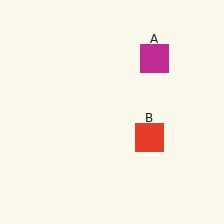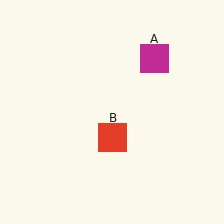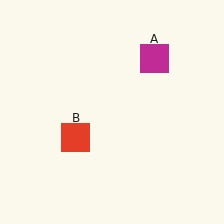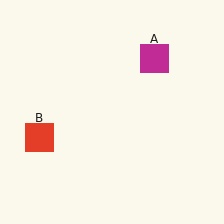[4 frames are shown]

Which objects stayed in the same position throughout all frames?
Magenta square (object A) remained stationary.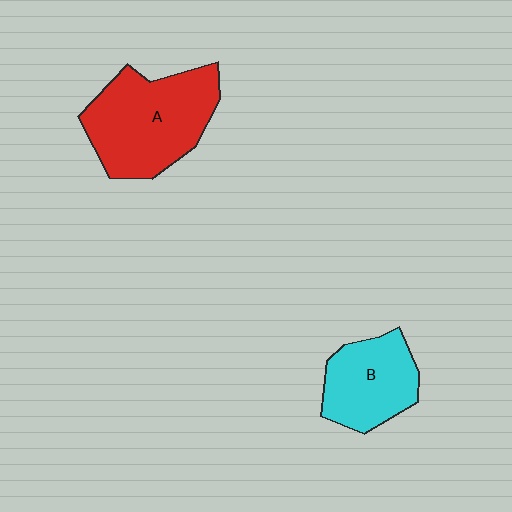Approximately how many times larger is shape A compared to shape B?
Approximately 1.5 times.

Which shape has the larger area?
Shape A (red).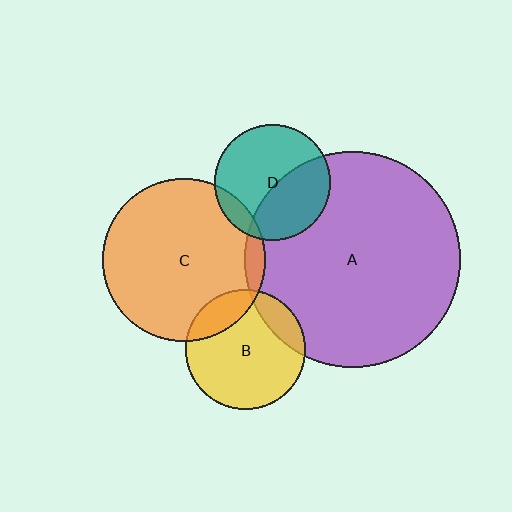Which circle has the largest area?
Circle A (purple).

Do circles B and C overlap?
Yes.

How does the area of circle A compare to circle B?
Approximately 3.2 times.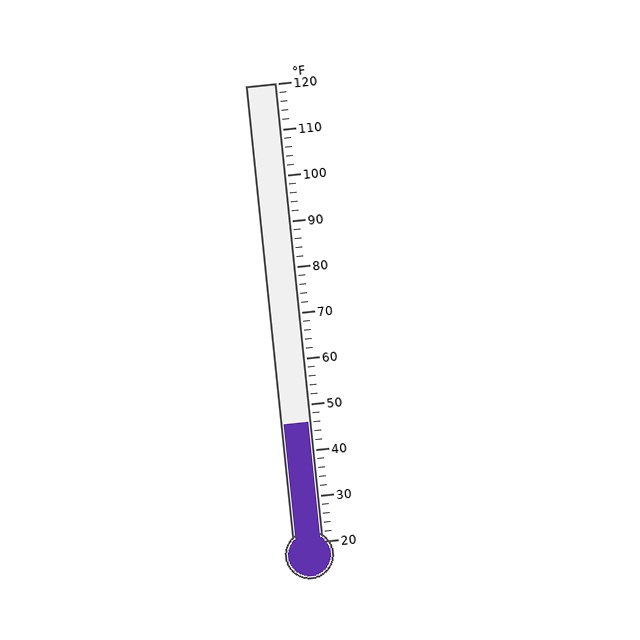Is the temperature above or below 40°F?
The temperature is above 40°F.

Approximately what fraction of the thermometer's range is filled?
The thermometer is filled to approximately 25% of its range.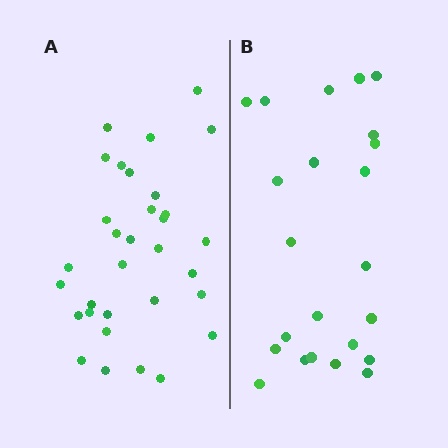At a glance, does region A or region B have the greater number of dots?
Region A (the left region) has more dots.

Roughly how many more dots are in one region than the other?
Region A has roughly 8 or so more dots than region B.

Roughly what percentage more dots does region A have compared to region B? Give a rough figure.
About 40% more.